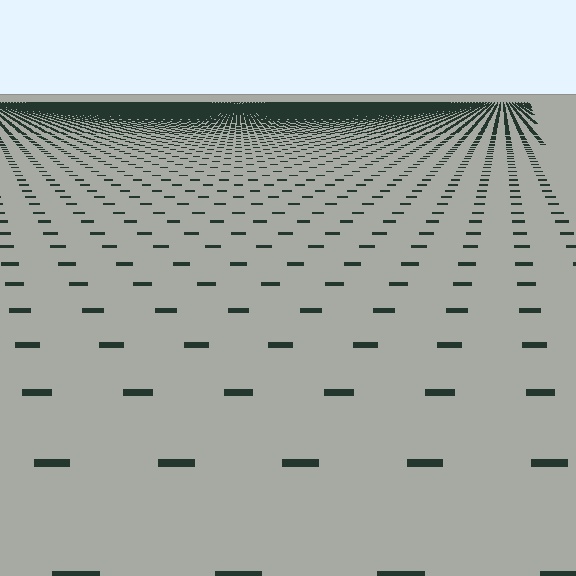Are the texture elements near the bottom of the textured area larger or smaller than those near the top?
Larger. Near the bottom, elements are closer to the viewer and appear at a bigger on-screen size.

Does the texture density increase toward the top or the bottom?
Density increases toward the top.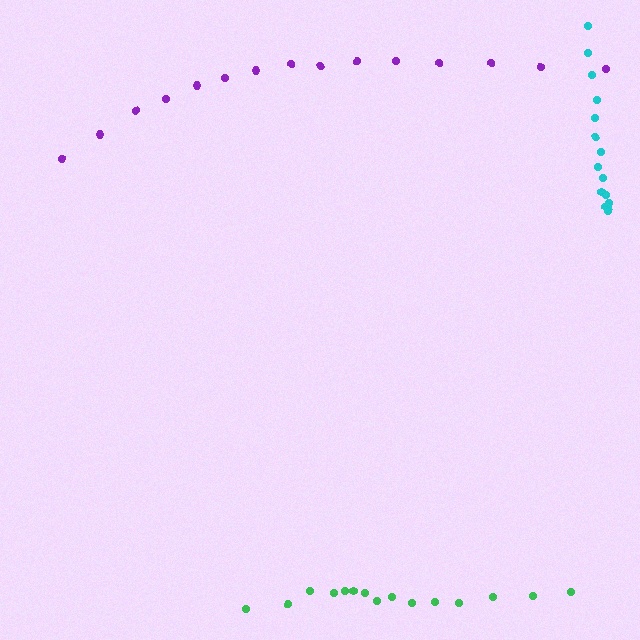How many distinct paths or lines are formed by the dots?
There are 3 distinct paths.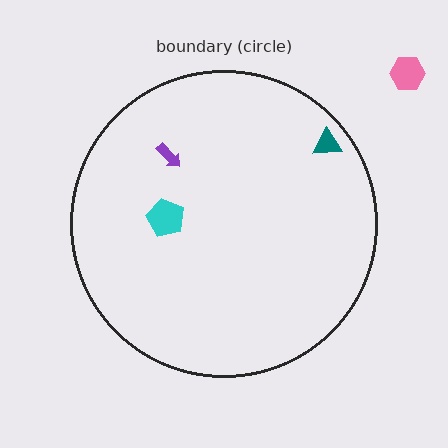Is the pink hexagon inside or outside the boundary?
Outside.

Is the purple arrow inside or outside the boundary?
Inside.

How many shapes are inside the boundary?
3 inside, 1 outside.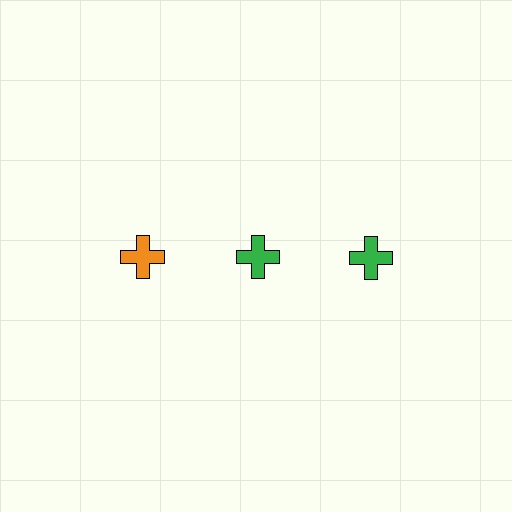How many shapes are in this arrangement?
There are 3 shapes arranged in a grid pattern.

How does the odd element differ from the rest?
It has a different color: orange instead of green.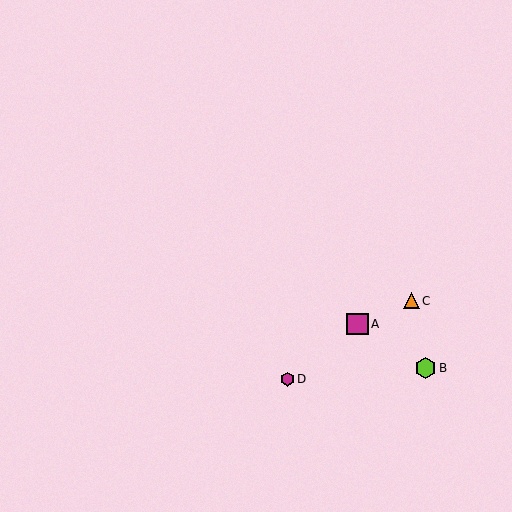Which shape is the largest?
The lime hexagon (labeled B) is the largest.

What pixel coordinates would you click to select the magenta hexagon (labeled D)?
Click at (287, 379) to select the magenta hexagon D.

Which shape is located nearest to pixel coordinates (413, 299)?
The orange triangle (labeled C) at (411, 301) is nearest to that location.